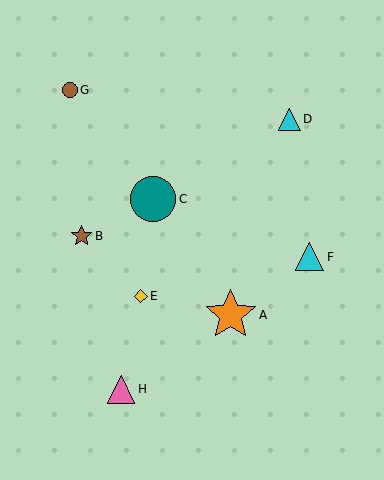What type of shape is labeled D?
Shape D is a cyan triangle.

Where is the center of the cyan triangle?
The center of the cyan triangle is at (290, 119).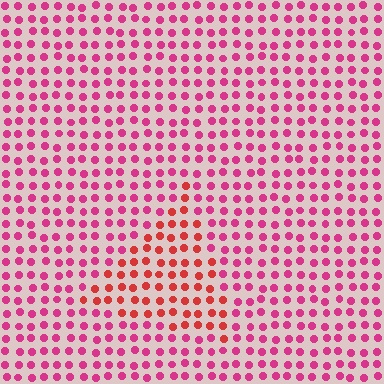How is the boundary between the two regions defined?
The boundary is defined purely by a slight shift in hue (about 31 degrees). Spacing, size, and orientation are identical on both sides.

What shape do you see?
I see a triangle.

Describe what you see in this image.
The image is filled with small magenta elements in a uniform arrangement. A triangle-shaped region is visible where the elements are tinted to a slightly different hue, forming a subtle color boundary.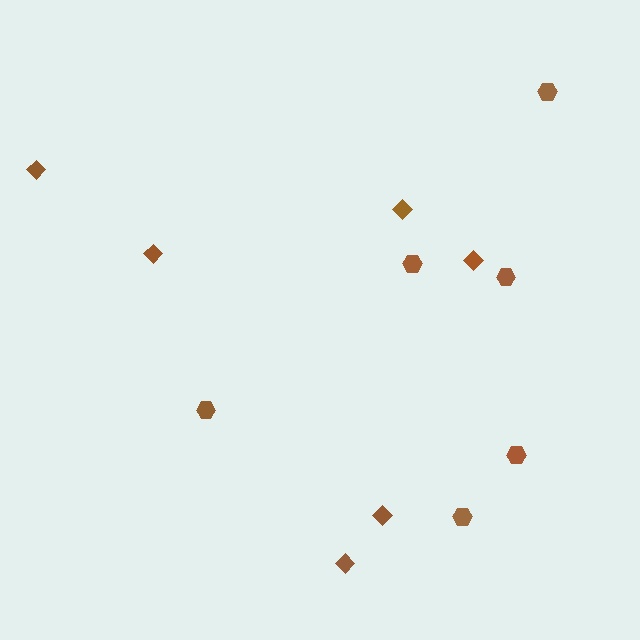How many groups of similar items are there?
There are 2 groups: one group of hexagons (6) and one group of diamonds (6).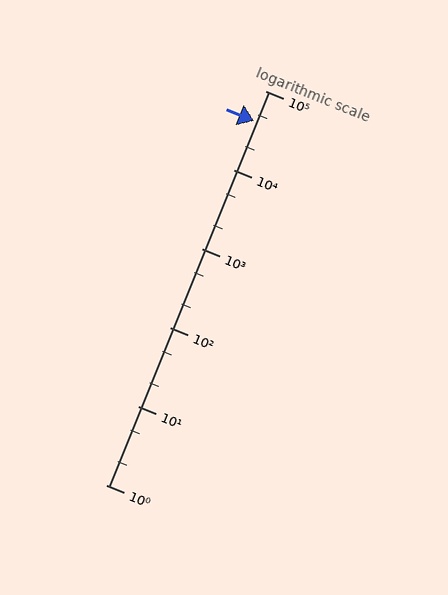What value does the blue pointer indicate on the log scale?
The pointer indicates approximately 41000.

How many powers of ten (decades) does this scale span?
The scale spans 5 decades, from 1 to 100000.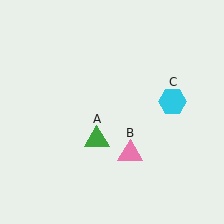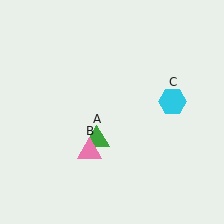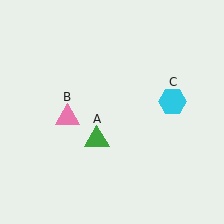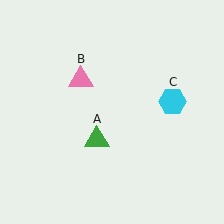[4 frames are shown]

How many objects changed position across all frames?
1 object changed position: pink triangle (object B).